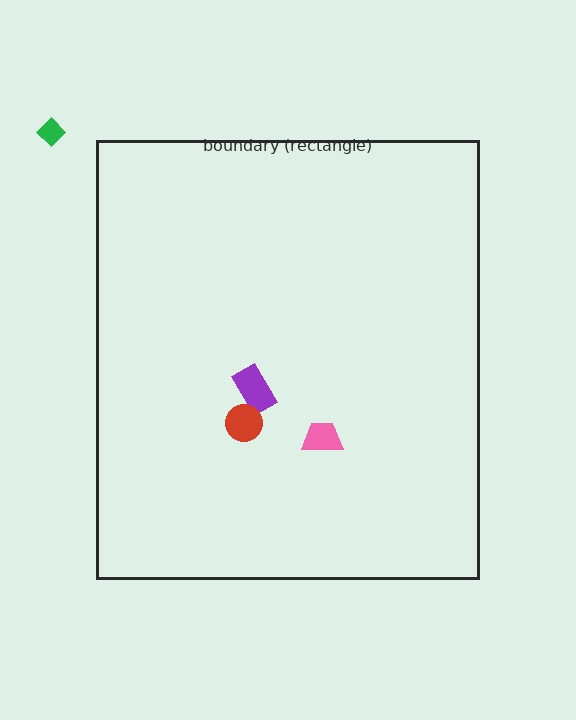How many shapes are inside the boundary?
3 inside, 1 outside.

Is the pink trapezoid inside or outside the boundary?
Inside.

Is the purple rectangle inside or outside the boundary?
Inside.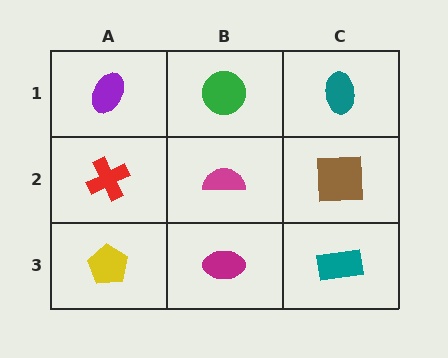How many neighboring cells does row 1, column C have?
2.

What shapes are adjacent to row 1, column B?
A magenta semicircle (row 2, column B), a purple ellipse (row 1, column A), a teal ellipse (row 1, column C).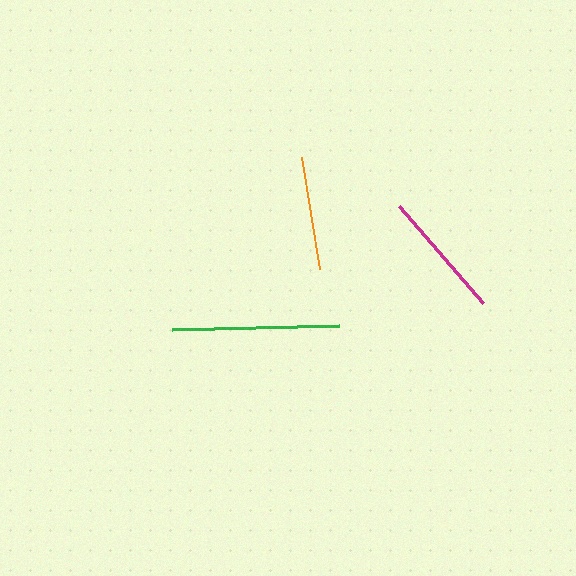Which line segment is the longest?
The green line is the longest at approximately 167 pixels.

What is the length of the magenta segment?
The magenta segment is approximately 128 pixels long.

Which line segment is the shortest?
The orange line is the shortest at approximately 113 pixels.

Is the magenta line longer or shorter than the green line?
The green line is longer than the magenta line.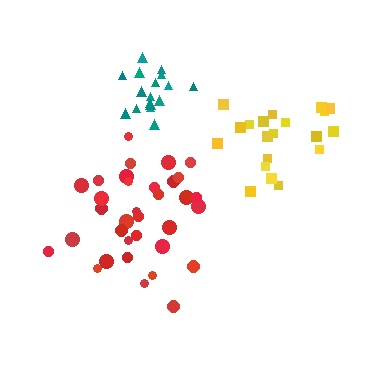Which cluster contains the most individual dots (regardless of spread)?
Red (34).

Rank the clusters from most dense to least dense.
teal, yellow, red.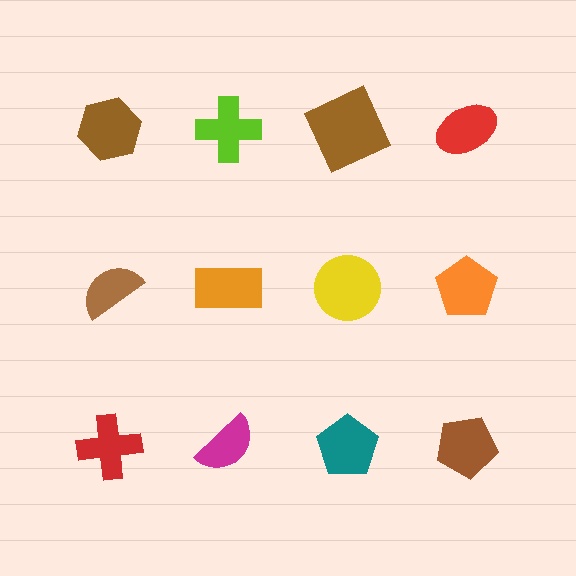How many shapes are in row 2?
4 shapes.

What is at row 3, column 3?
A teal pentagon.